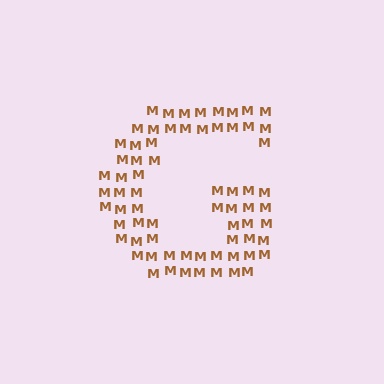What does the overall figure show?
The overall figure shows the letter G.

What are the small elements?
The small elements are letter M's.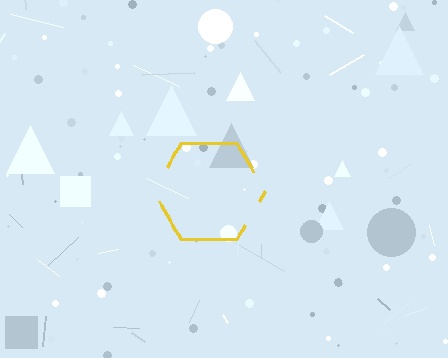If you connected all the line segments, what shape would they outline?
They would outline a hexagon.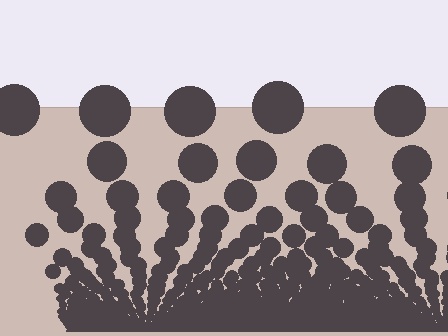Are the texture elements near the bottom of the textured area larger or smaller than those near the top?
Smaller. The gradient is inverted — elements near the bottom are smaller and denser.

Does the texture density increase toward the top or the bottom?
Density increases toward the bottom.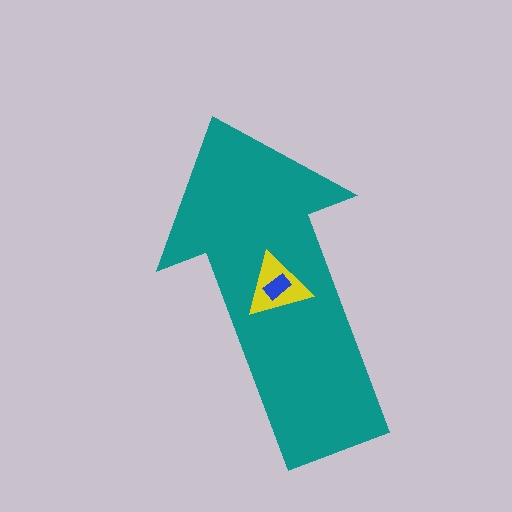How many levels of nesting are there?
3.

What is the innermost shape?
The blue rectangle.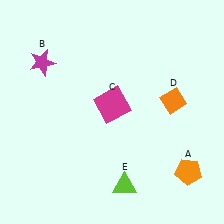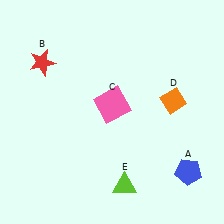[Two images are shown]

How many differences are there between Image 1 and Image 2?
There are 3 differences between the two images.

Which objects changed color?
A changed from orange to blue. B changed from magenta to red. C changed from magenta to pink.